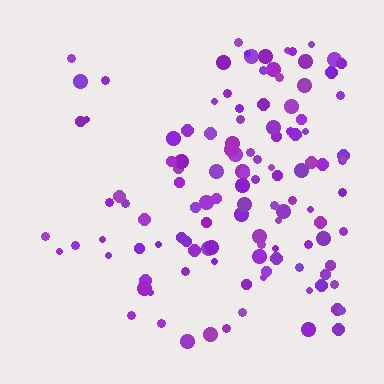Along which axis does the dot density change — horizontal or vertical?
Horizontal.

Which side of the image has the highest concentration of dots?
The right.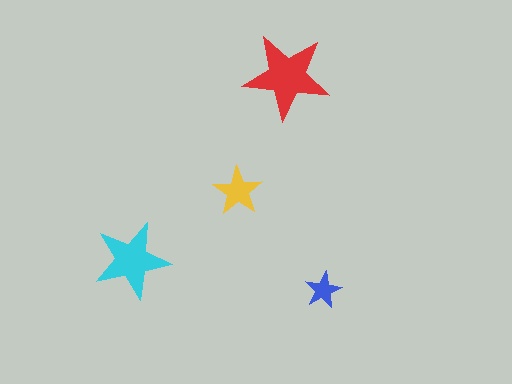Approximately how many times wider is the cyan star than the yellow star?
About 1.5 times wider.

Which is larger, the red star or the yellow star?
The red one.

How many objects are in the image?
There are 4 objects in the image.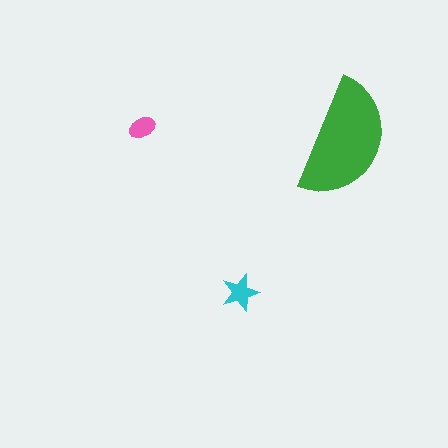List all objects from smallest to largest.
The pink ellipse, the cyan star, the green semicircle.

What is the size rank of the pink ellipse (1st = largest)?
3rd.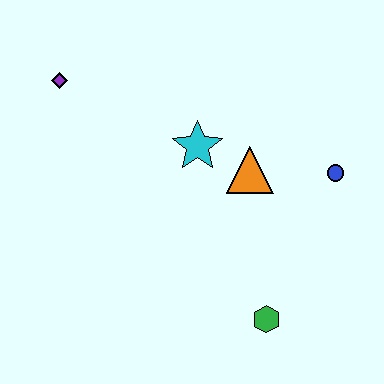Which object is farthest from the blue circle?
The purple diamond is farthest from the blue circle.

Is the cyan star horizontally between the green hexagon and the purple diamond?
Yes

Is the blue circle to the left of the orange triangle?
No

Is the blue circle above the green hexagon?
Yes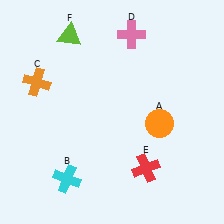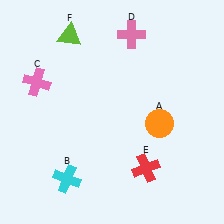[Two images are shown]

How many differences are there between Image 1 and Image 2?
There is 1 difference between the two images.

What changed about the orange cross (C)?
In Image 1, C is orange. In Image 2, it changed to pink.